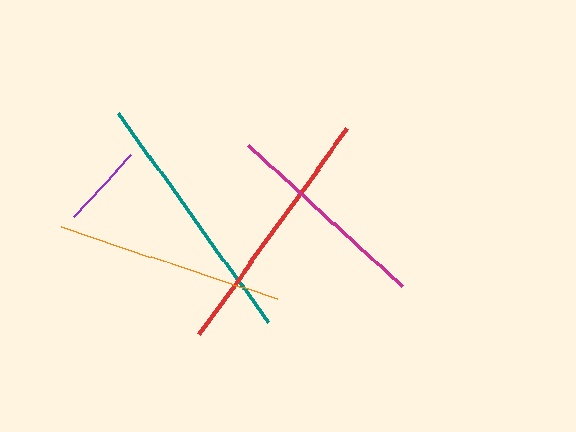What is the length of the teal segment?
The teal segment is approximately 257 pixels long.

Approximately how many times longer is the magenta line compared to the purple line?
The magenta line is approximately 2.4 times the length of the purple line.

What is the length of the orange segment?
The orange segment is approximately 228 pixels long.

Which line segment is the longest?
The teal line is the longest at approximately 257 pixels.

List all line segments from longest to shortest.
From longest to shortest: teal, red, orange, magenta, purple.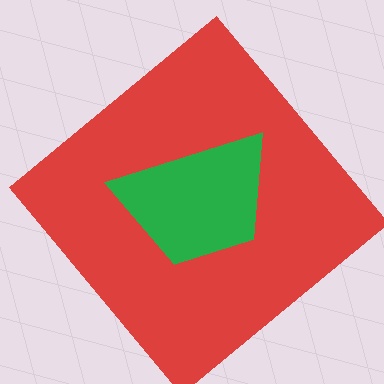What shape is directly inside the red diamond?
The green trapezoid.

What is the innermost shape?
The green trapezoid.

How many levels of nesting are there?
2.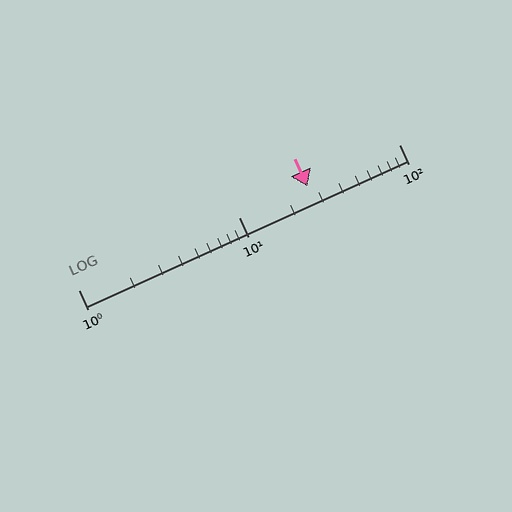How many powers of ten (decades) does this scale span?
The scale spans 2 decades, from 1 to 100.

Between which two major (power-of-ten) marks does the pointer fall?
The pointer is between 10 and 100.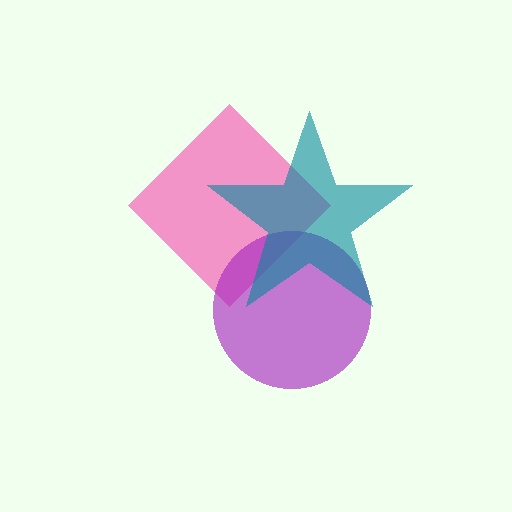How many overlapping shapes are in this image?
There are 3 overlapping shapes in the image.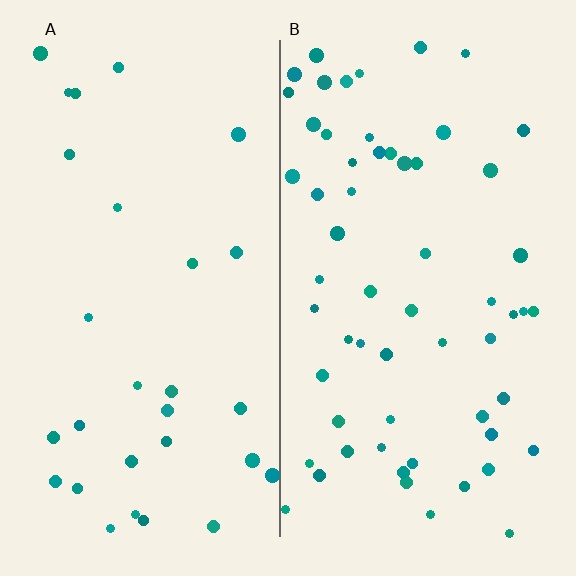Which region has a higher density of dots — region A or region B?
B (the right).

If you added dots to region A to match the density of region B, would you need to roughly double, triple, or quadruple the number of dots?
Approximately double.